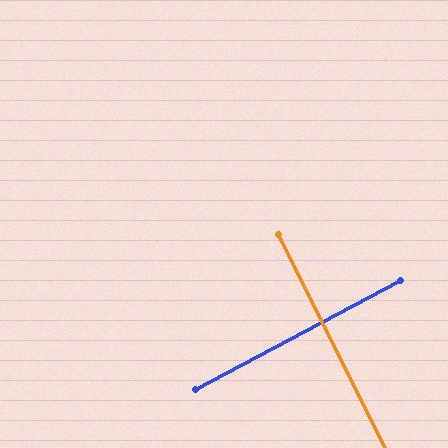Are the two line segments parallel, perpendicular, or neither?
Perpendicular — they meet at approximately 89°.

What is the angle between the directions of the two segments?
Approximately 89 degrees.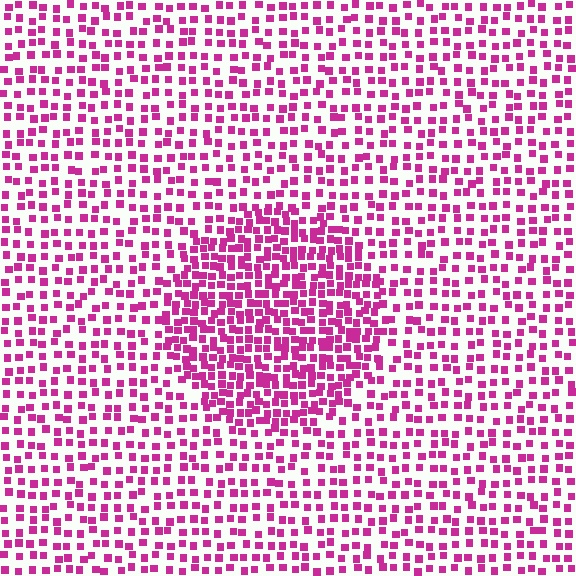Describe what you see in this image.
The image contains small magenta elements arranged at two different densities. A circle-shaped region is visible where the elements are more densely packed than the surrounding area.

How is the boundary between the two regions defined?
The boundary is defined by a change in element density (approximately 1.9x ratio). All elements are the same color, size, and shape.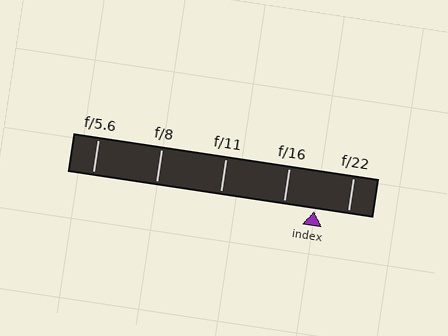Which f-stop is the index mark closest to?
The index mark is closest to f/16.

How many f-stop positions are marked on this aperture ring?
There are 5 f-stop positions marked.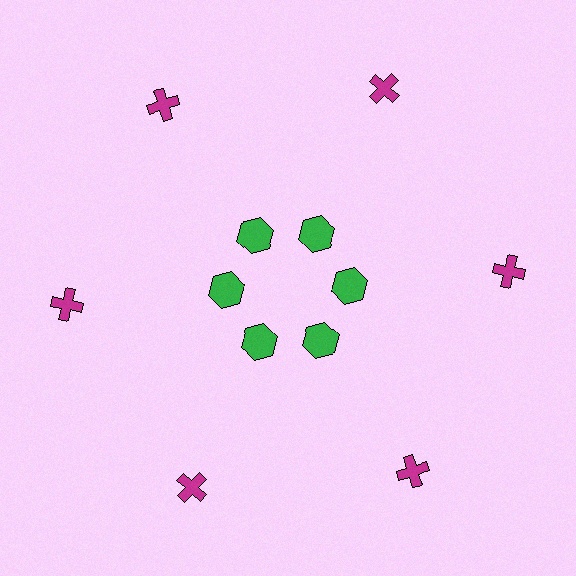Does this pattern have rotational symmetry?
Yes, this pattern has 6-fold rotational symmetry. It looks the same after rotating 60 degrees around the center.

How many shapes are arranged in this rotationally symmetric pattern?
There are 12 shapes, arranged in 6 groups of 2.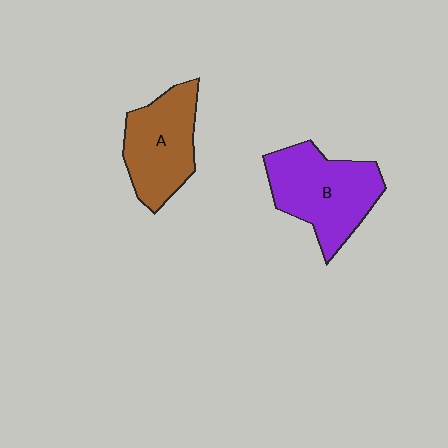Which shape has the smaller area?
Shape A (brown).